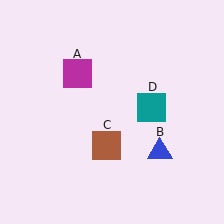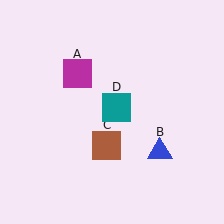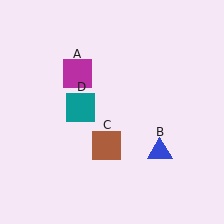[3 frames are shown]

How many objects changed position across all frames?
1 object changed position: teal square (object D).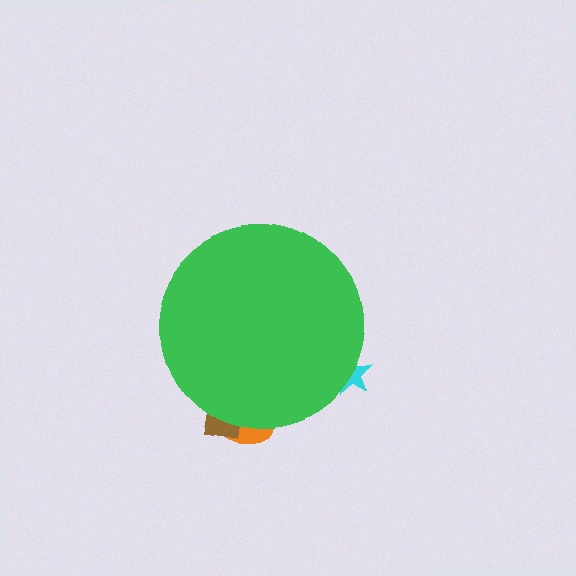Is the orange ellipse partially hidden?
Yes, the orange ellipse is partially hidden behind the green circle.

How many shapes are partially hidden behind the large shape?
3 shapes are partially hidden.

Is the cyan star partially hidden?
Yes, the cyan star is partially hidden behind the green circle.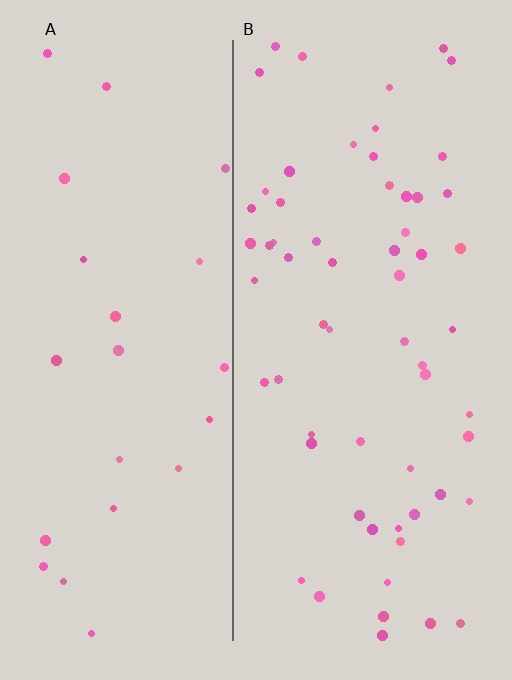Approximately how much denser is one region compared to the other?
Approximately 2.6× — region B over region A.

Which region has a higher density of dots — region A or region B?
B (the right).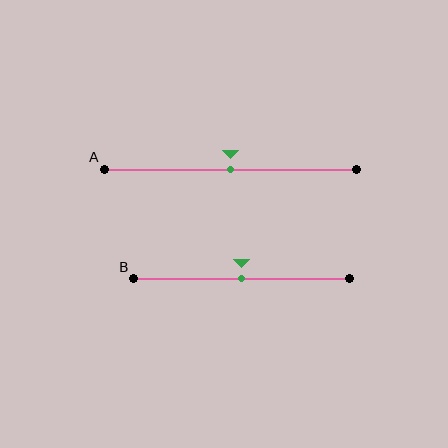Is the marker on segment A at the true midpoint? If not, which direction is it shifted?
Yes, the marker on segment A is at the true midpoint.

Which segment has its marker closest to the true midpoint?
Segment A has its marker closest to the true midpoint.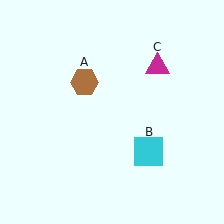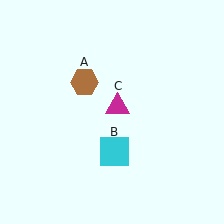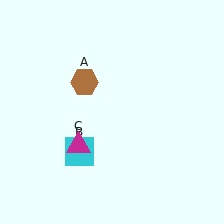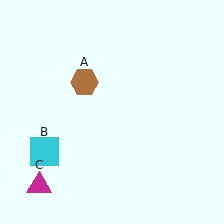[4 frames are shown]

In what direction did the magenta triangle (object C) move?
The magenta triangle (object C) moved down and to the left.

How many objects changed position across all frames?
2 objects changed position: cyan square (object B), magenta triangle (object C).